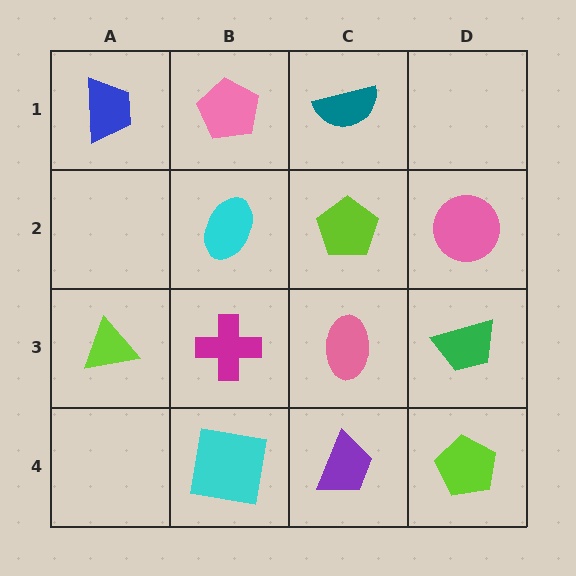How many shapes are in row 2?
3 shapes.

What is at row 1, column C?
A teal semicircle.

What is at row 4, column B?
A cyan square.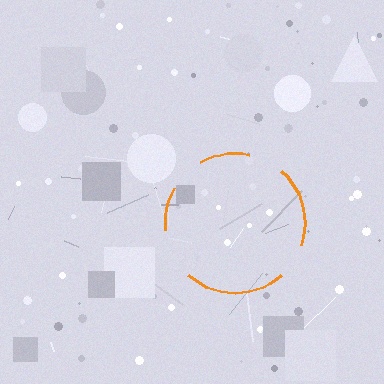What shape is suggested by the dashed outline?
The dashed outline suggests a circle.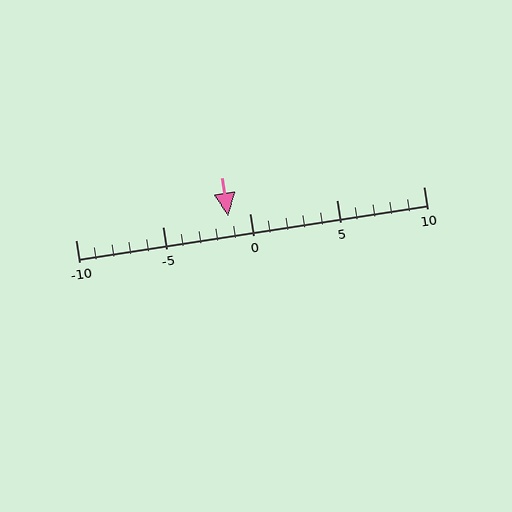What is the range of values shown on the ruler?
The ruler shows values from -10 to 10.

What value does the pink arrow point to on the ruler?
The pink arrow points to approximately -1.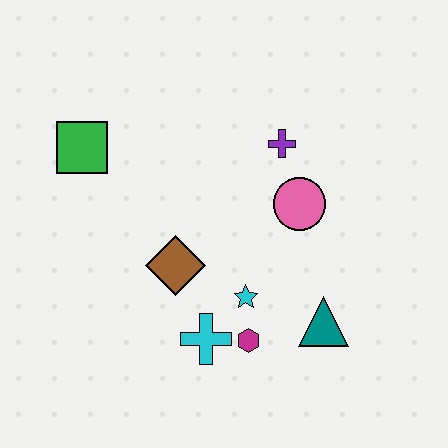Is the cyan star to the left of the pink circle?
Yes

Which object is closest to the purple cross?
The pink circle is closest to the purple cross.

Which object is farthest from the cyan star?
The green square is farthest from the cyan star.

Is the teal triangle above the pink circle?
No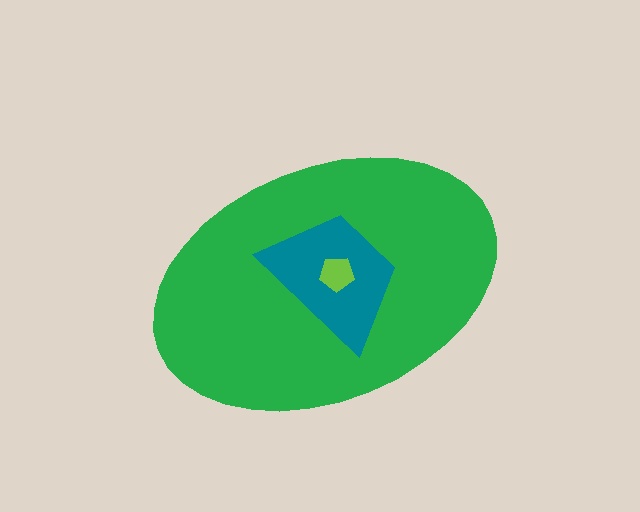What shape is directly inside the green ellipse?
The teal trapezoid.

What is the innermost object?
The lime pentagon.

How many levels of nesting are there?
3.